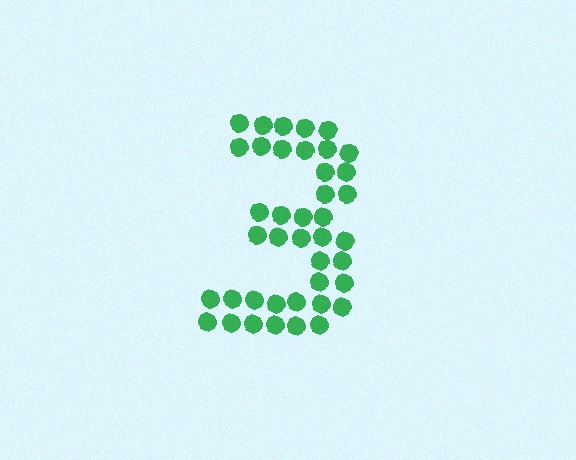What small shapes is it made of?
It is made of small circles.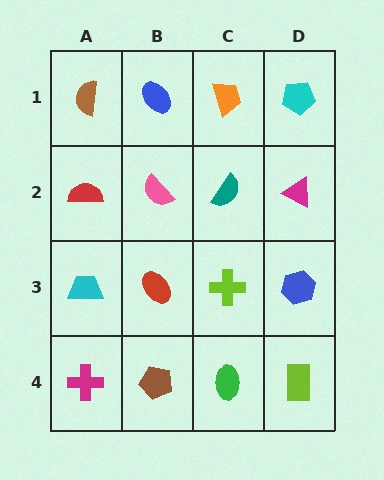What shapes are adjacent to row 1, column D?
A magenta triangle (row 2, column D), an orange trapezoid (row 1, column C).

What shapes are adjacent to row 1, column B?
A pink semicircle (row 2, column B), a brown semicircle (row 1, column A), an orange trapezoid (row 1, column C).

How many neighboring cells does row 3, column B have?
4.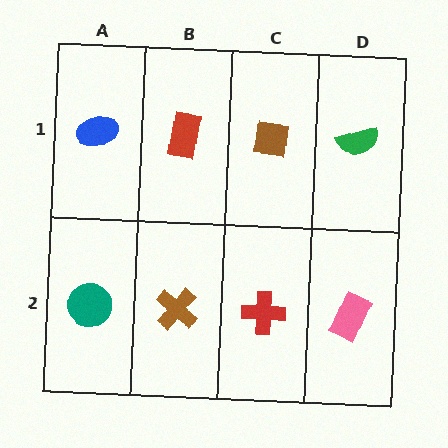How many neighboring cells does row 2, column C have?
3.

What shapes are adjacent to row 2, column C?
A brown square (row 1, column C), a brown cross (row 2, column B), a pink rectangle (row 2, column D).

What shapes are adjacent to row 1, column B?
A brown cross (row 2, column B), a blue ellipse (row 1, column A), a brown square (row 1, column C).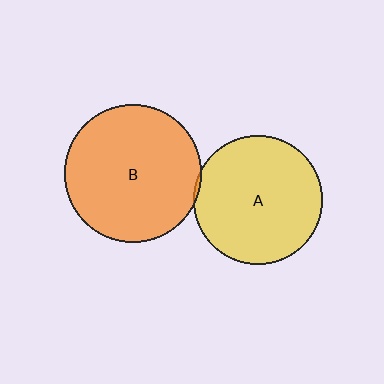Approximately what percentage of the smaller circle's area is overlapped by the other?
Approximately 5%.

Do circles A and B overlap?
Yes.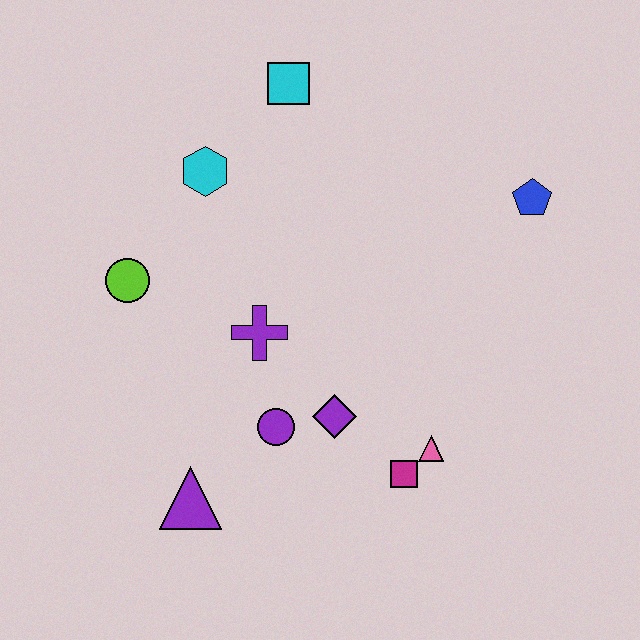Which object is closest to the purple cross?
The purple circle is closest to the purple cross.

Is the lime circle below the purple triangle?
No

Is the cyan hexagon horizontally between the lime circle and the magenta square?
Yes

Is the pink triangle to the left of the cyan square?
No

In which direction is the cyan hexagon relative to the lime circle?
The cyan hexagon is above the lime circle.